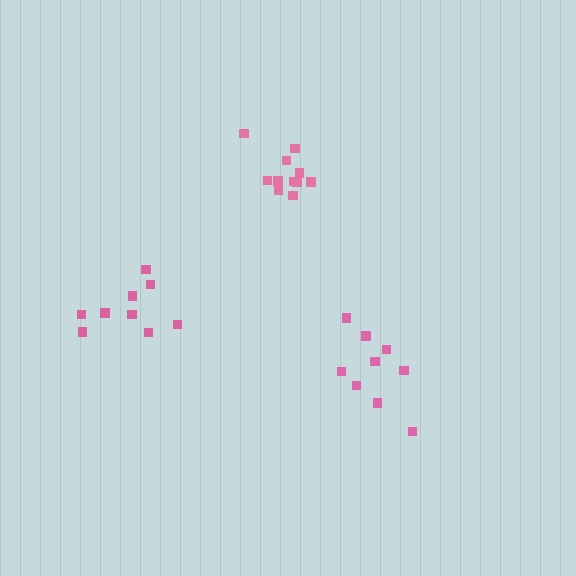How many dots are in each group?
Group 1: 9 dots, Group 2: 9 dots, Group 3: 12 dots (30 total).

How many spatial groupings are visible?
There are 3 spatial groupings.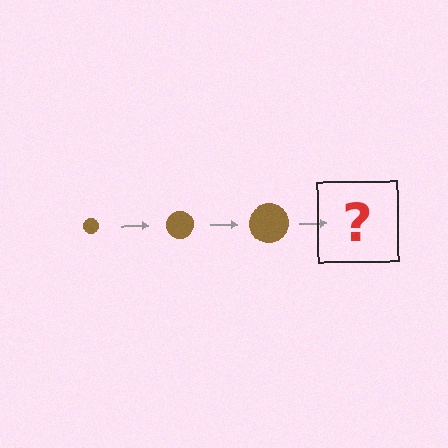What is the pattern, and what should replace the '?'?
The pattern is that the circle gets progressively larger each step. The '?' should be a brown circle, larger than the previous one.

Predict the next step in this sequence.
The next step is a brown circle, larger than the previous one.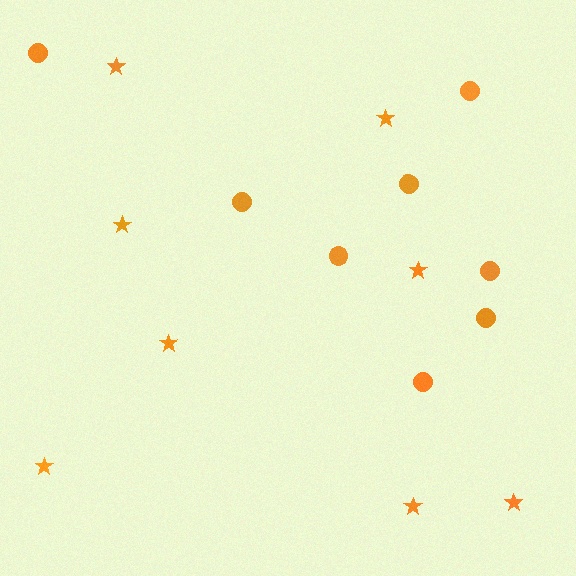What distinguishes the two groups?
There are 2 groups: one group of circles (8) and one group of stars (8).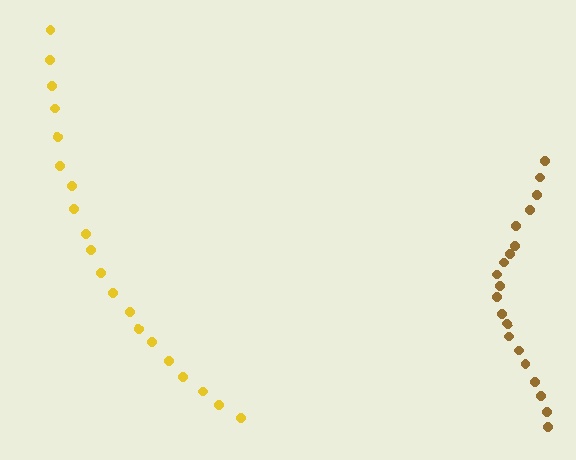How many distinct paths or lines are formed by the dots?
There are 2 distinct paths.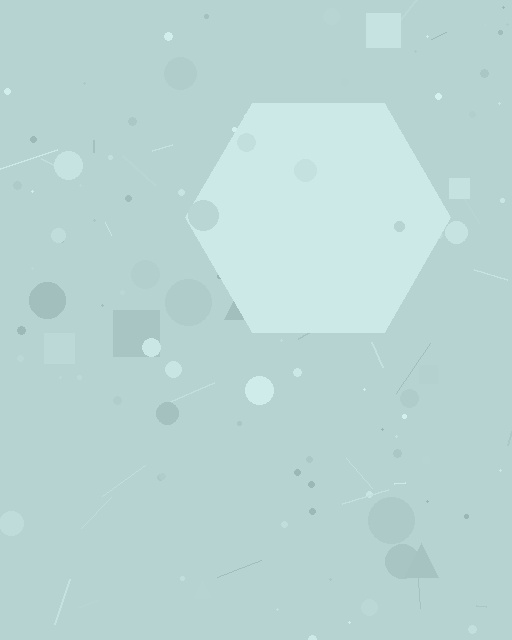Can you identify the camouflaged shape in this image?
The camouflaged shape is a hexagon.